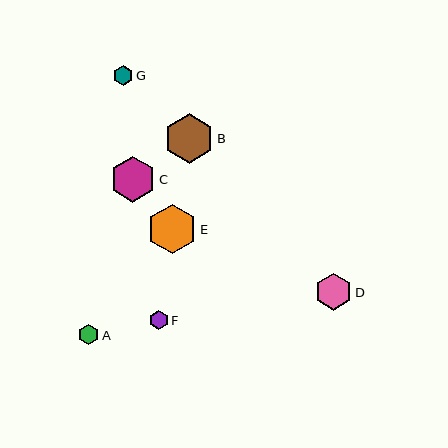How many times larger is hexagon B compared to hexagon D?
Hexagon B is approximately 1.3 times the size of hexagon D.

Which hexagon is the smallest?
Hexagon F is the smallest with a size of approximately 19 pixels.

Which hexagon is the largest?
Hexagon B is the largest with a size of approximately 50 pixels.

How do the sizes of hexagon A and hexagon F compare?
Hexagon A and hexagon F are approximately the same size.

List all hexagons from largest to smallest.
From largest to smallest: B, E, C, D, A, G, F.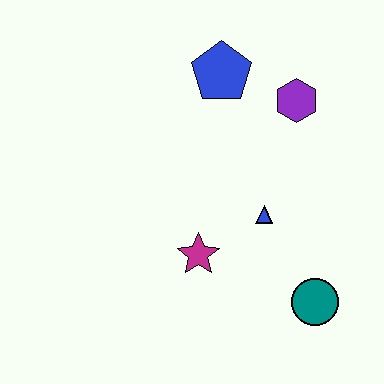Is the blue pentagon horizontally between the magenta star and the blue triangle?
Yes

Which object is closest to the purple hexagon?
The blue pentagon is closest to the purple hexagon.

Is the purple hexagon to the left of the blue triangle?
No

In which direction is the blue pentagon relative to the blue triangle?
The blue pentagon is above the blue triangle.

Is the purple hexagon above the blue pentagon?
No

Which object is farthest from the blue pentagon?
The teal circle is farthest from the blue pentagon.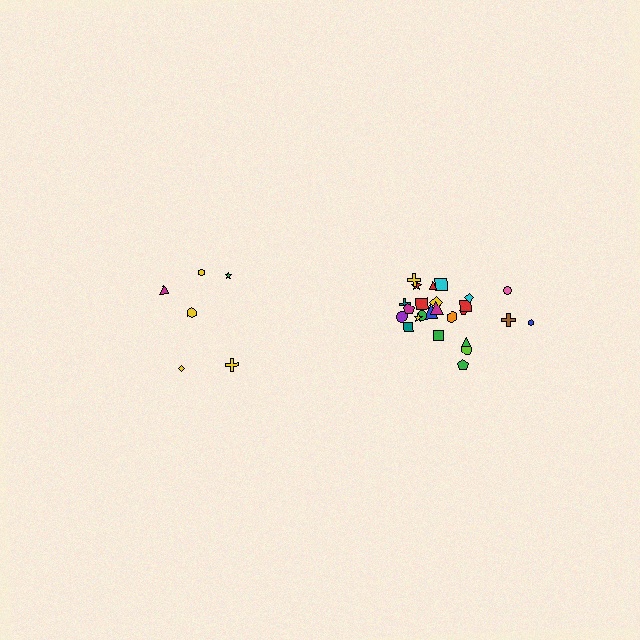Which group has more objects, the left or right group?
The right group.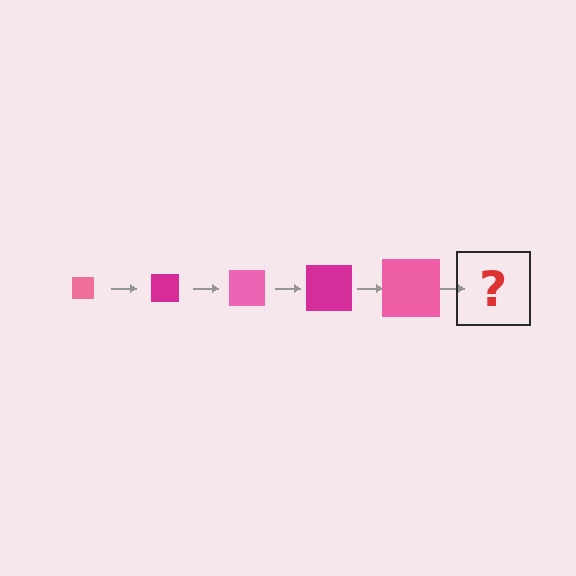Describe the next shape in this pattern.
It should be a magenta square, larger than the previous one.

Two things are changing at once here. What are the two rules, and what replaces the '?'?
The two rules are that the square grows larger each step and the color cycles through pink and magenta. The '?' should be a magenta square, larger than the previous one.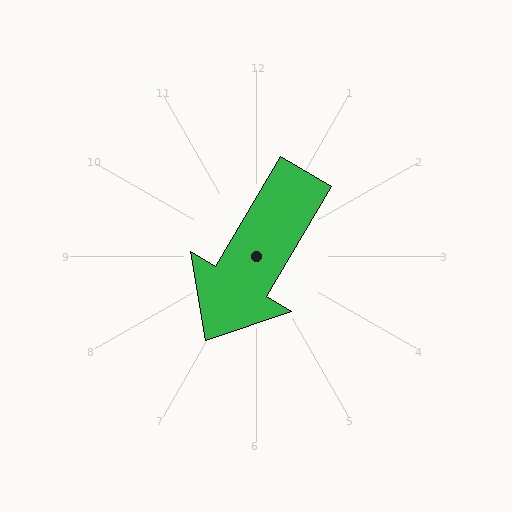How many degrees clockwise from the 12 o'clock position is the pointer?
Approximately 211 degrees.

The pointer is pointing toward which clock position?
Roughly 7 o'clock.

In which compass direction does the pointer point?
Southwest.